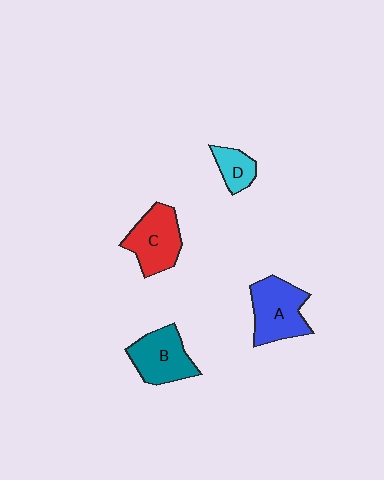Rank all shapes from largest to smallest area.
From largest to smallest: A (blue), C (red), B (teal), D (cyan).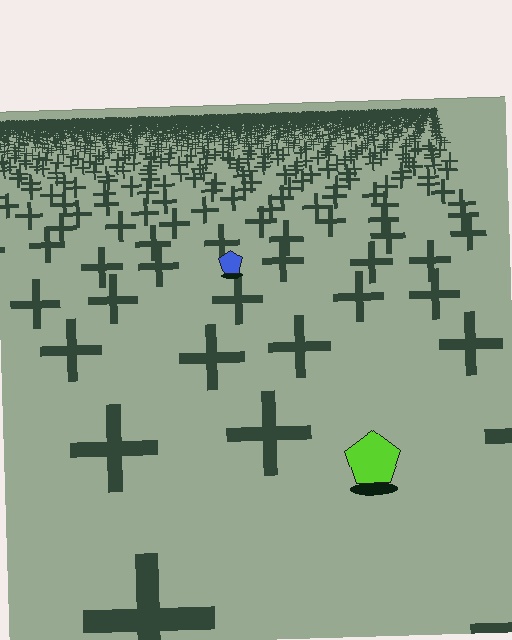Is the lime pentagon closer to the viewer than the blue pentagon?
Yes. The lime pentagon is closer — you can tell from the texture gradient: the ground texture is coarser near it.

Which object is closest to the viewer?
The lime pentagon is closest. The texture marks near it are larger and more spread out.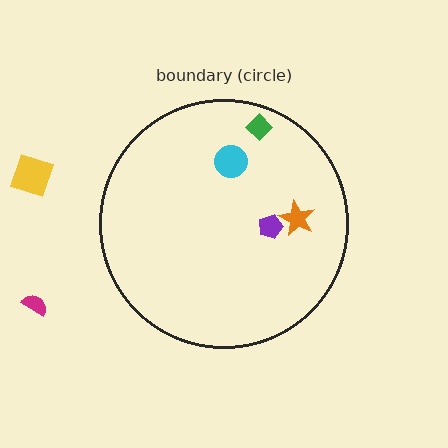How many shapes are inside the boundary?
4 inside, 2 outside.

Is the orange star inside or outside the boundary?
Inside.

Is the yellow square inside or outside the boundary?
Outside.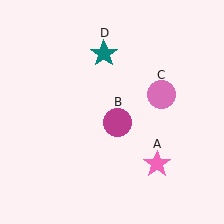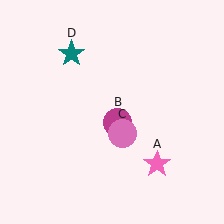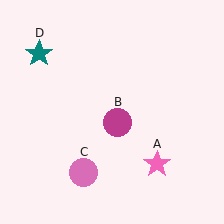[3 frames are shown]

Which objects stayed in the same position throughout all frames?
Pink star (object A) and magenta circle (object B) remained stationary.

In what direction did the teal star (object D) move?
The teal star (object D) moved left.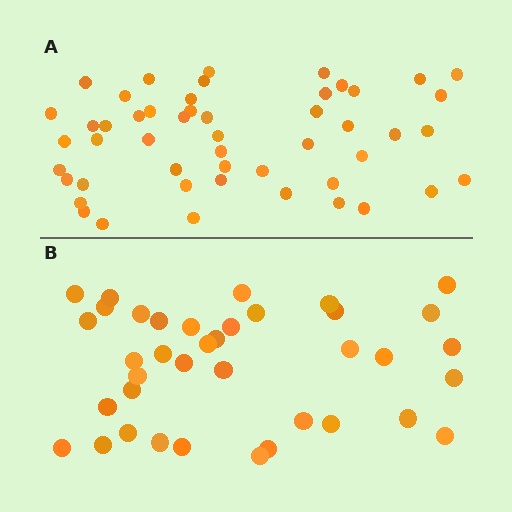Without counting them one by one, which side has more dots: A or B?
Region A (the top region) has more dots.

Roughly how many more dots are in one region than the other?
Region A has roughly 12 or so more dots than region B.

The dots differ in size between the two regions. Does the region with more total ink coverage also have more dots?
No. Region B has more total ink coverage because its dots are larger, but region A actually contains more individual dots. Total area can be misleading — the number of items is what matters here.